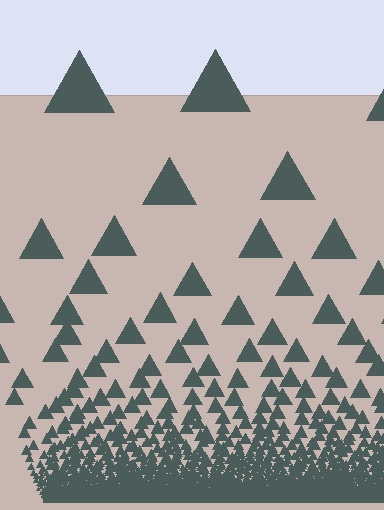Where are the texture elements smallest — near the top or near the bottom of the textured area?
Near the bottom.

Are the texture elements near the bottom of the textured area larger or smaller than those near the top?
Smaller. The gradient is inverted — elements near the bottom are smaller and denser.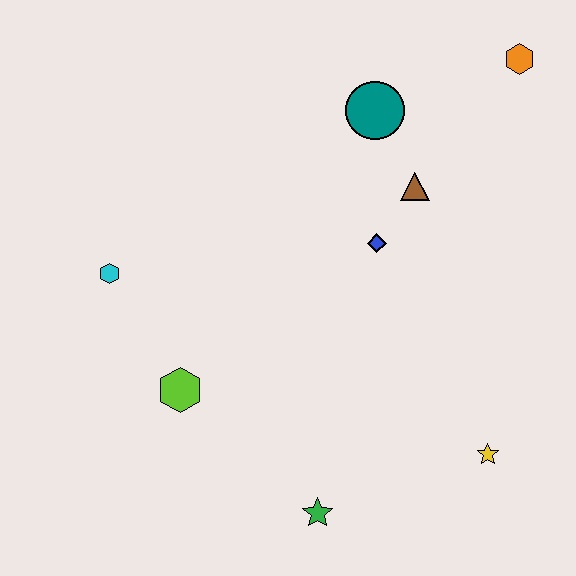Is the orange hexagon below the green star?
No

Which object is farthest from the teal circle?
The green star is farthest from the teal circle.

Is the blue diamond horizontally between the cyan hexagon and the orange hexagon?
Yes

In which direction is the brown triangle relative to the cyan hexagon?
The brown triangle is to the right of the cyan hexagon.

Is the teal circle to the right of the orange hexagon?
No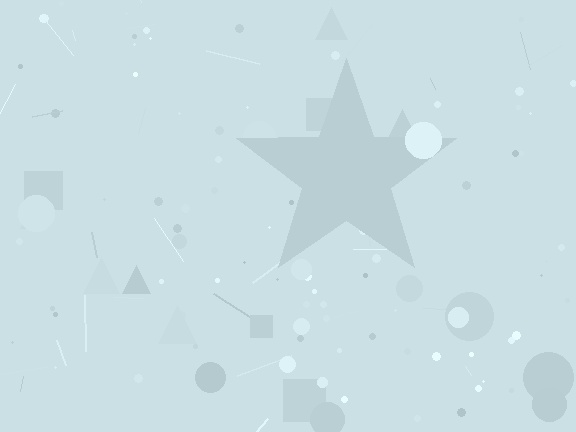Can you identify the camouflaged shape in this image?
The camouflaged shape is a star.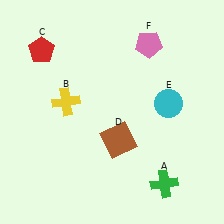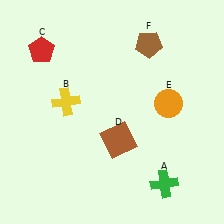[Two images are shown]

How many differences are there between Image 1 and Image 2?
There are 2 differences between the two images.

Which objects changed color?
E changed from cyan to orange. F changed from pink to brown.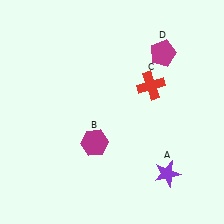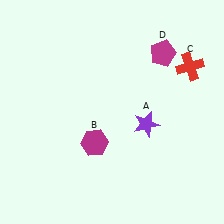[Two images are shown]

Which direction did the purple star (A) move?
The purple star (A) moved up.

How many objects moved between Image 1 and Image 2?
2 objects moved between the two images.